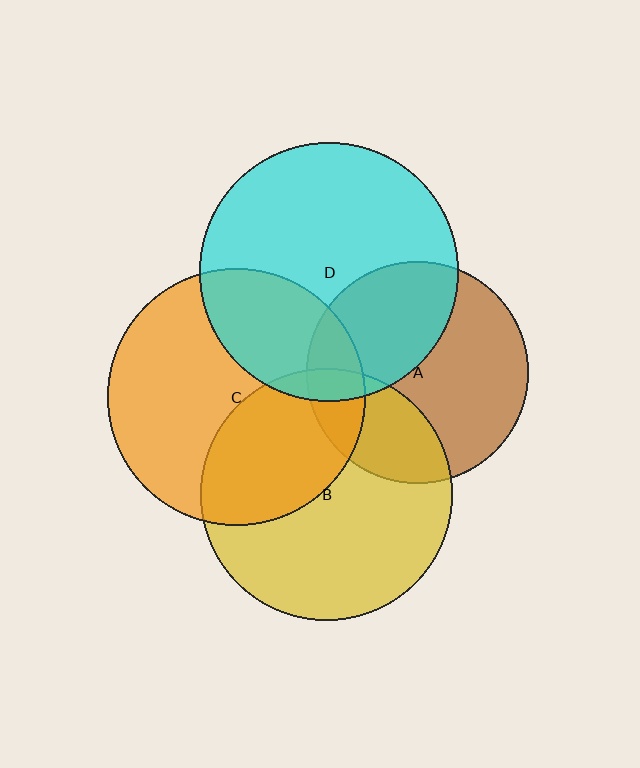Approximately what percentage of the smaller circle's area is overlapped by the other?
Approximately 40%.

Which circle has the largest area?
Circle D (cyan).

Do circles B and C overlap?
Yes.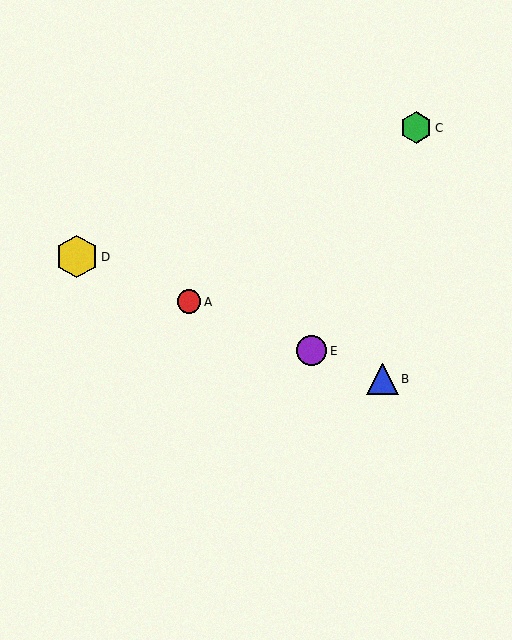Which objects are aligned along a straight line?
Objects A, B, D, E are aligned along a straight line.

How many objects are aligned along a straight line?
4 objects (A, B, D, E) are aligned along a straight line.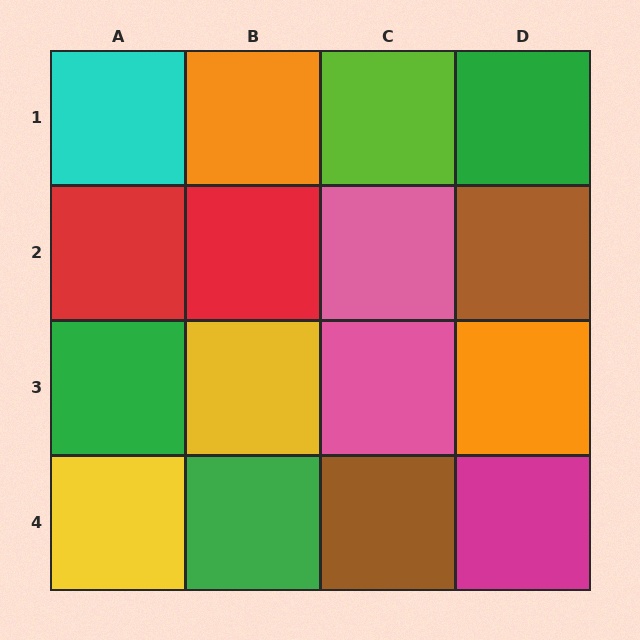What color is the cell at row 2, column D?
Brown.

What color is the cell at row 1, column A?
Cyan.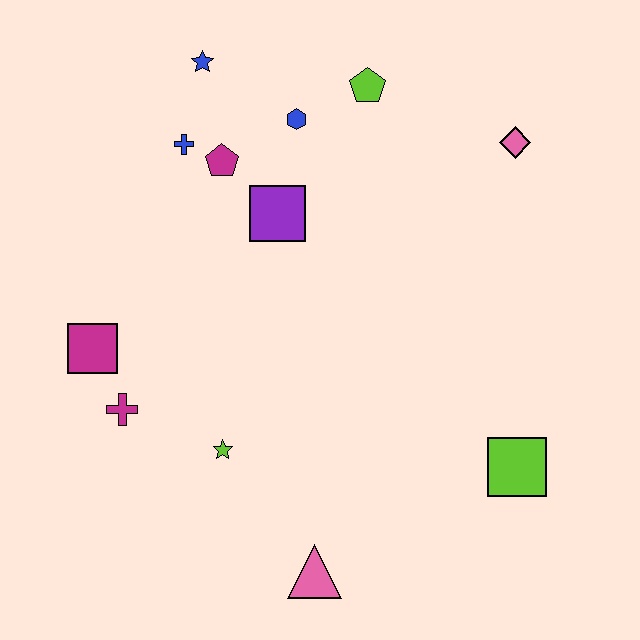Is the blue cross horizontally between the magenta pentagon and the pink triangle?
No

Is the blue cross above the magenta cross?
Yes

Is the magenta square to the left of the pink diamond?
Yes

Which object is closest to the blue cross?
The magenta pentagon is closest to the blue cross.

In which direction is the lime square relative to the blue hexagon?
The lime square is below the blue hexagon.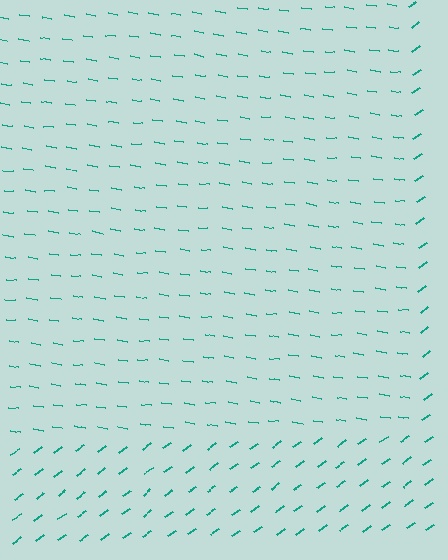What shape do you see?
I see a rectangle.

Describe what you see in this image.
The image is filled with small teal line segments. A rectangle region in the image has lines oriented differently from the surrounding lines, creating a visible texture boundary.